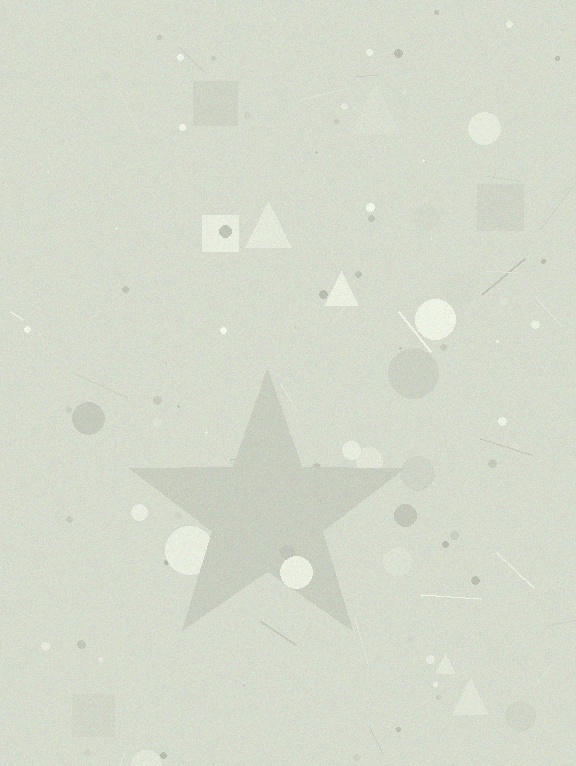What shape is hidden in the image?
A star is hidden in the image.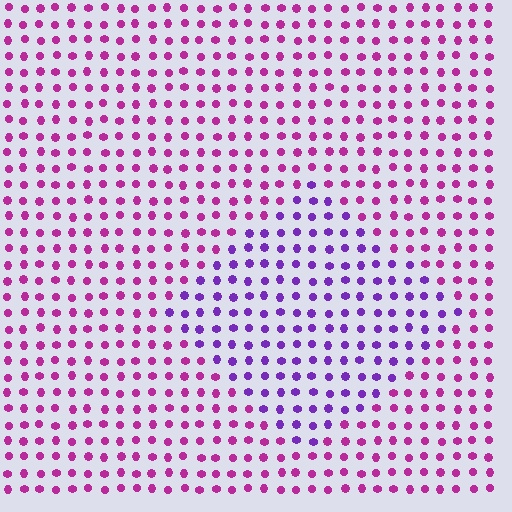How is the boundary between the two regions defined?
The boundary is defined purely by a slight shift in hue (about 40 degrees). Spacing, size, and orientation are identical on both sides.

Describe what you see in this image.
The image is filled with small magenta elements in a uniform arrangement. A diamond-shaped region is visible where the elements are tinted to a slightly different hue, forming a subtle color boundary.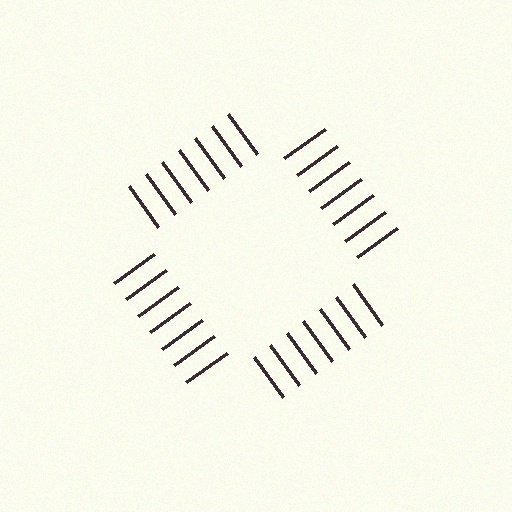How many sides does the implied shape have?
4 sides — the line-ends trace a square.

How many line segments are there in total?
28 — 7 along each of the 4 edges.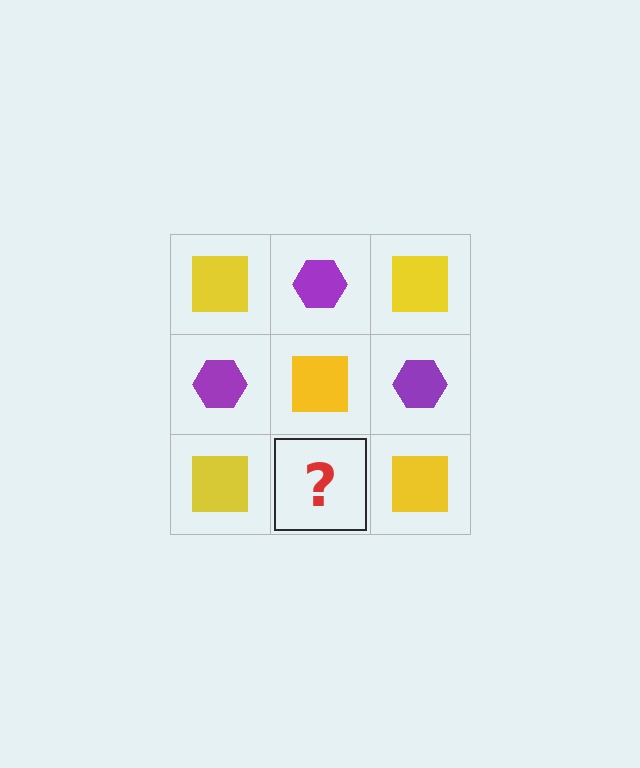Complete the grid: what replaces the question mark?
The question mark should be replaced with a purple hexagon.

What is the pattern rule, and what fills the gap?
The rule is that it alternates yellow square and purple hexagon in a checkerboard pattern. The gap should be filled with a purple hexagon.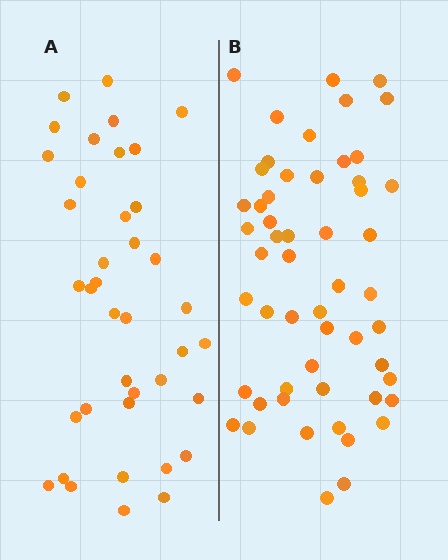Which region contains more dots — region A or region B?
Region B (the right region) has more dots.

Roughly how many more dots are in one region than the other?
Region B has approximately 15 more dots than region A.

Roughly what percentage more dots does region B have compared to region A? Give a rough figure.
About 40% more.